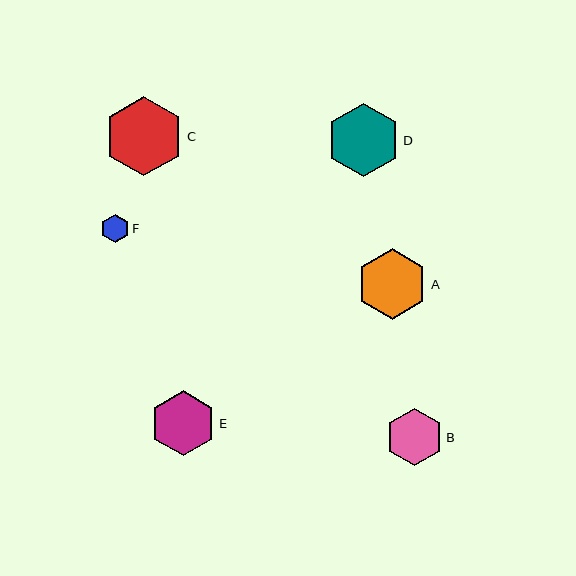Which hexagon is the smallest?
Hexagon F is the smallest with a size of approximately 28 pixels.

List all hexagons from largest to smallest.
From largest to smallest: C, D, A, E, B, F.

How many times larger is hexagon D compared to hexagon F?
Hexagon D is approximately 2.6 times the size of hexagon F.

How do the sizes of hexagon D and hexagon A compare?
Hexagon D and hexagon A are approximately the same size.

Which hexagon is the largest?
Hexagon C is the largest with a size of approximately 80 pixels.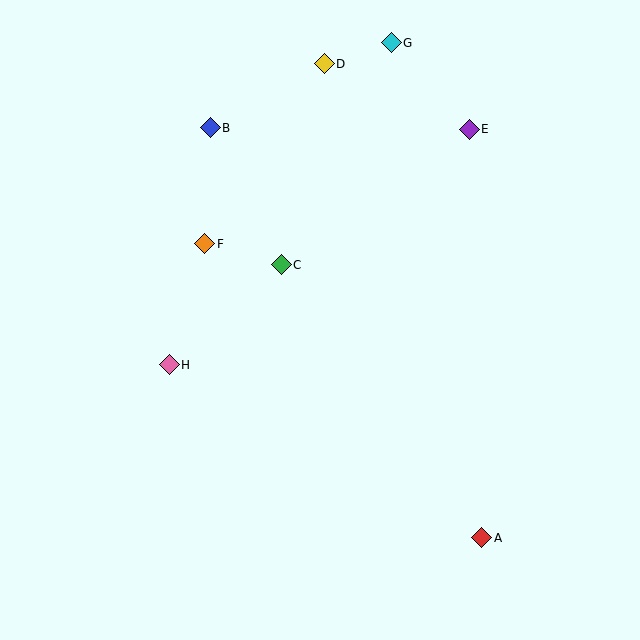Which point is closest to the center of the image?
Point C at (281, 265) is closest to the center.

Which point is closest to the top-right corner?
Point E is closest to the top-right corner.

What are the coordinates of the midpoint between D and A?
The midpoint between D and A is at (403, 301).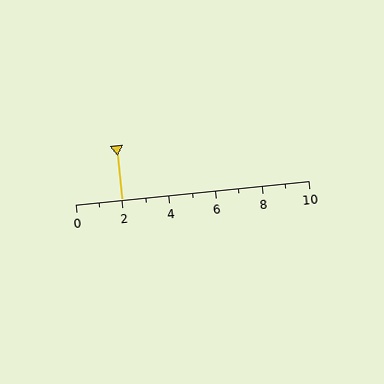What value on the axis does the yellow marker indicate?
The marker indicates approximately 2.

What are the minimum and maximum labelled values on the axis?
The axis runs from 0 to 10.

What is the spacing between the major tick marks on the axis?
The major ticks are spaced 2 apart.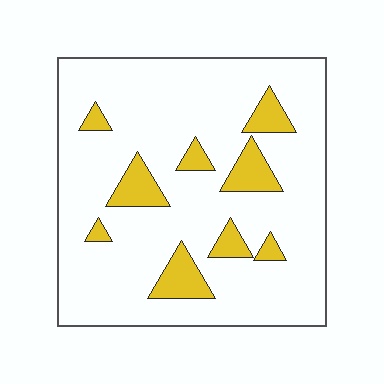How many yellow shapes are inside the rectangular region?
9.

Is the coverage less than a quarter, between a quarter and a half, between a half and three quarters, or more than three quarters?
Less than a quarter.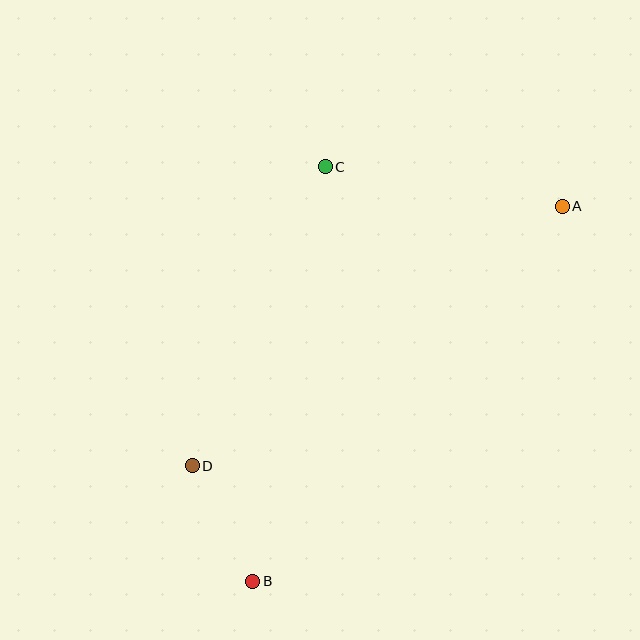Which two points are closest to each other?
Points B and D are closest to each other.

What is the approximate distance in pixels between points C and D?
The distance between C and D is approximately 327 pixels.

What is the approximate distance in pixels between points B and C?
The distance between B and C is approximately 421 pixels.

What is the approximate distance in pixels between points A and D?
The distance between A and D is approximately 452 pixels.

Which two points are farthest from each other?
Points A and B are farthest from each other.